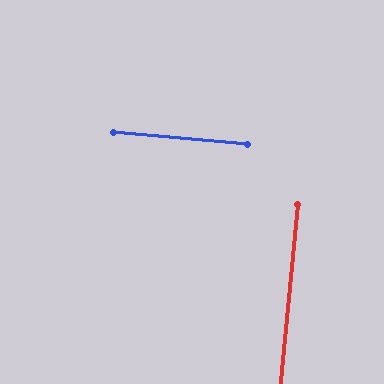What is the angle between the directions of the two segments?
Approximately 90 degrees.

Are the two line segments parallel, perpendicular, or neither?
Perpendicular — they meet at approximately 90°.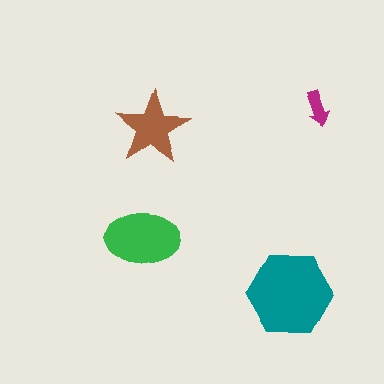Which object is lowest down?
The teal hexagon is bottommost.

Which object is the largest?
The teal hexagon.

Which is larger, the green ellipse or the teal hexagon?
The teal hexagon.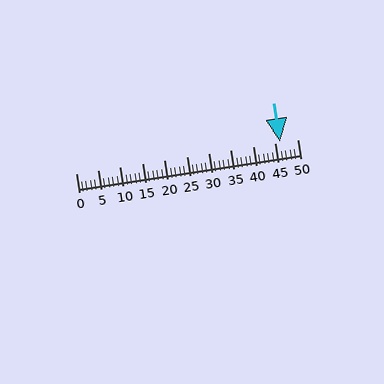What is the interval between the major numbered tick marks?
The major tick marks are spaced 5 units apart.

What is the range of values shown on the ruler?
The ruler shows values from 0 to 50.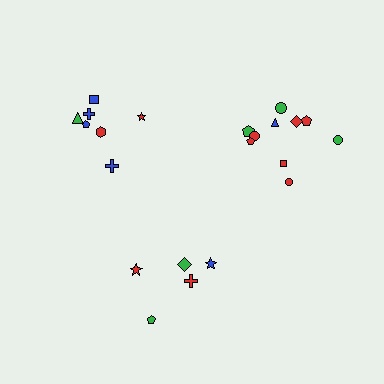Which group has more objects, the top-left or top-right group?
The top-right group.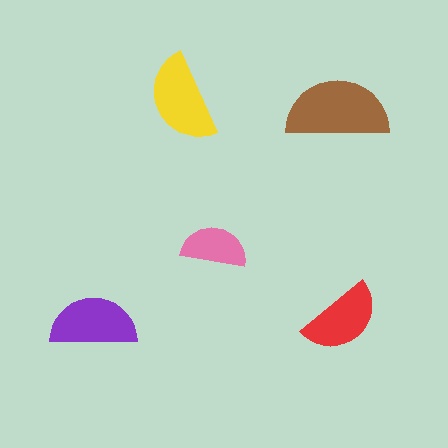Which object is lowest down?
The red semicircle is bottommost.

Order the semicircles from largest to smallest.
the brown one, the yellow one, the purple one, the red one, the pink one.